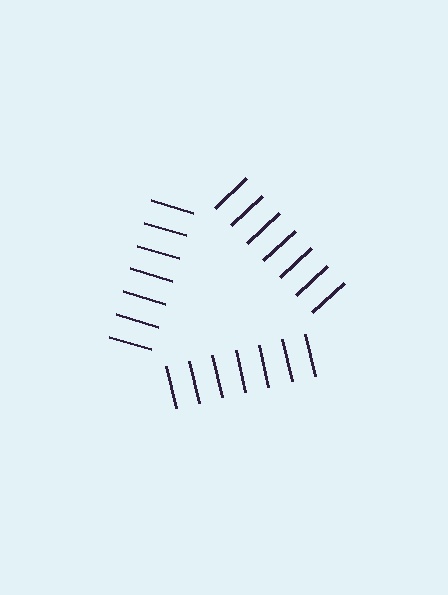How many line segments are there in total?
21 — 7 along each of the 3 edges.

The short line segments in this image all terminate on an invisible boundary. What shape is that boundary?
An illusory triangle — the line segments terminate on its edges but no continuous stroke is drawn.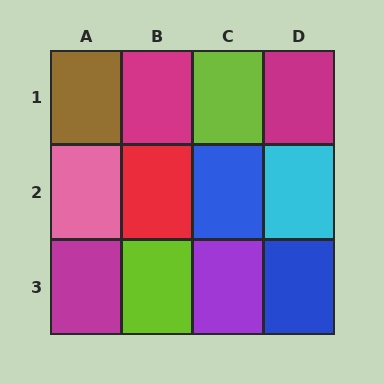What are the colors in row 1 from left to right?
Brown, magenta, lime, magenta.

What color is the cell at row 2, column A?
Pink.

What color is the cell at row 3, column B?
Lime.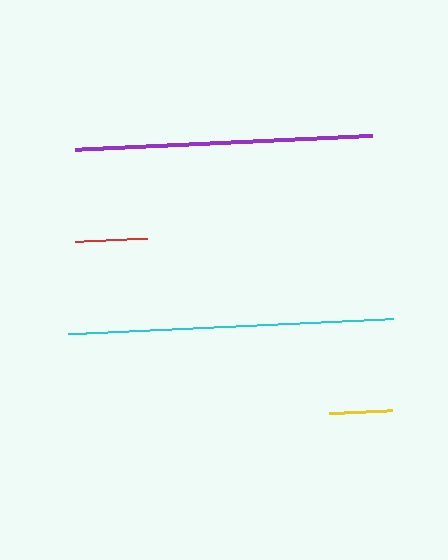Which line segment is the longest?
The cyan line is the longest at approximately 326 pixels.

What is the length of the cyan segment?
The cyan segment is approximately 326 pixels long.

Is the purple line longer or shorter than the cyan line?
The cyan line is longer than the purple line.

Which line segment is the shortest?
The yellow line is the shortest at approximately 63 pixels.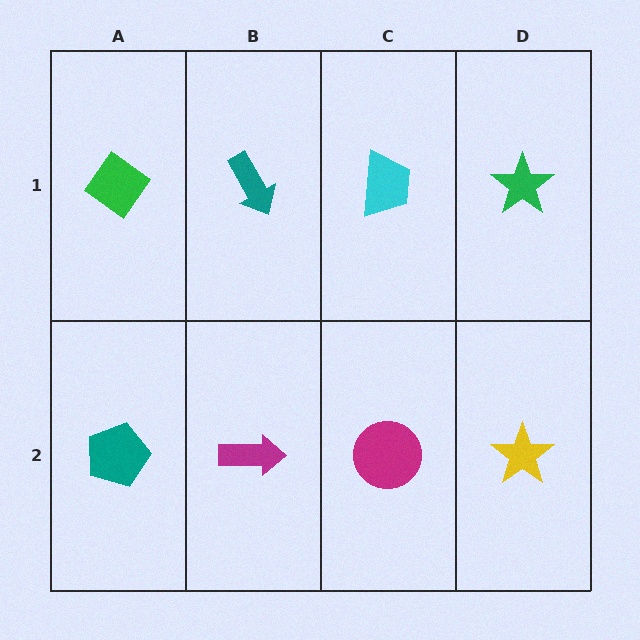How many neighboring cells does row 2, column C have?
3.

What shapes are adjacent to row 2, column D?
A green star (row 1, column D), a magenta circle (row 2, column C).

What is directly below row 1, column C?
A magenta circle.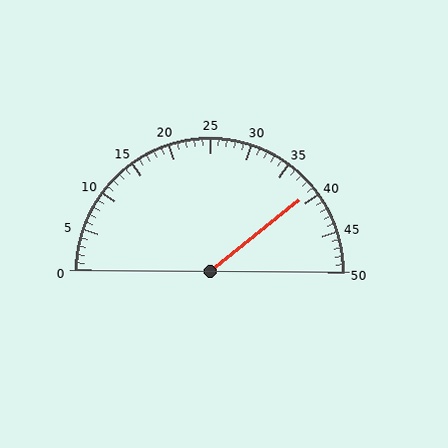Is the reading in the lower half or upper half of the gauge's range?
The reading is in the upper half of the range (0 to 50).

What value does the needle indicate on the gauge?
The needle indicates approximately 39.